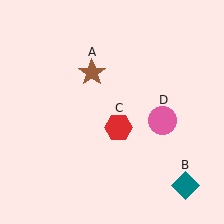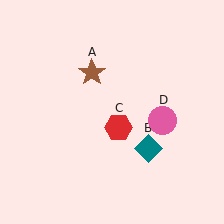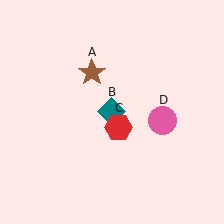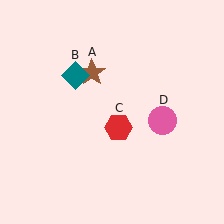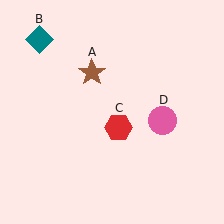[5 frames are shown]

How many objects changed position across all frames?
1 object changed position: teal diamond (object B).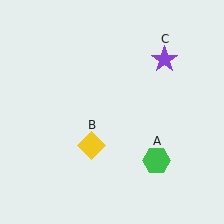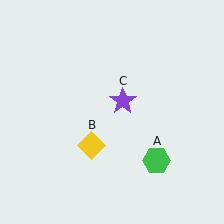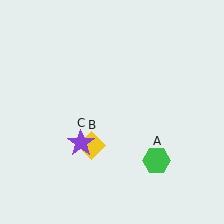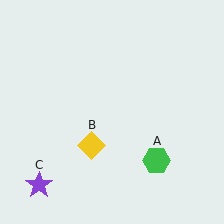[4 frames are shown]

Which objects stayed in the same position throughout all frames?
Green hexagon (object A) and yellow diamond (object B) remained stationary.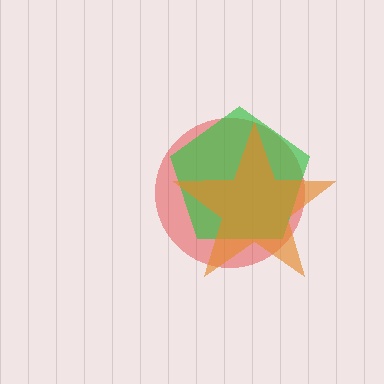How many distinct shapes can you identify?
There are 3 distinct shapes: a red circle, a green pentagon, an orange star.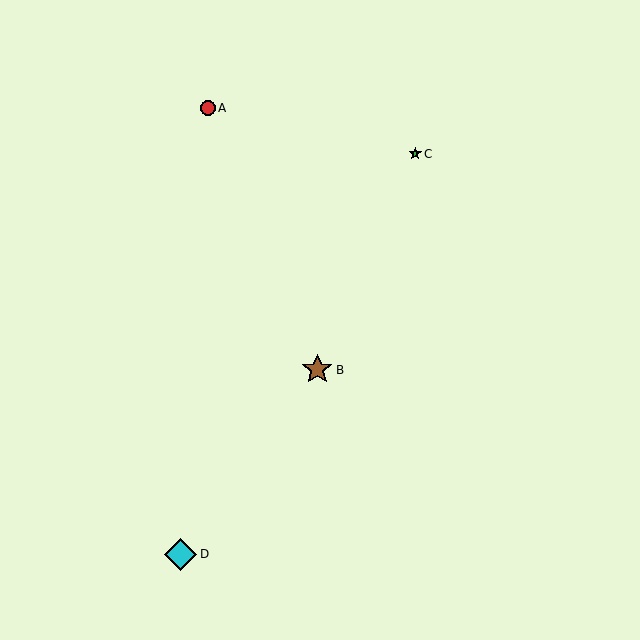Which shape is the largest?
The cyan diamond (labeled D) is the largest.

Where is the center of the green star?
The center of the green star is at (415, 154).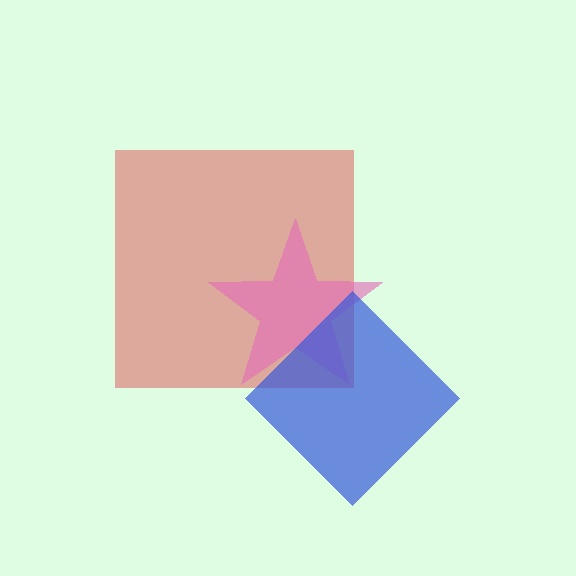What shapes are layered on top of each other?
The layered shapes are: a red square, a pink star, a blue diamond.